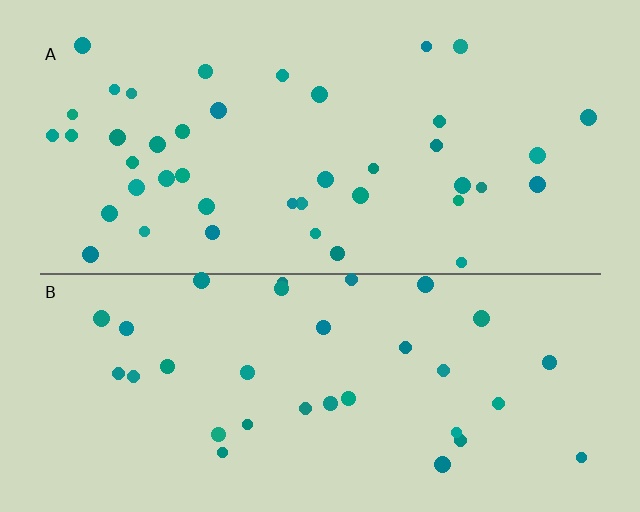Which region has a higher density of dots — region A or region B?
A (the top).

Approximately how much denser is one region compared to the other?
Approximately 1.3× — region A over region B.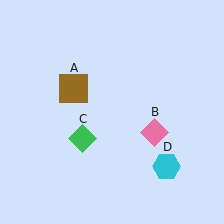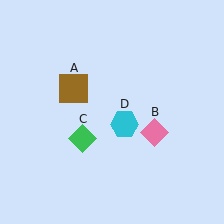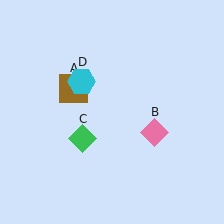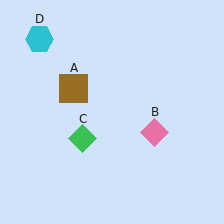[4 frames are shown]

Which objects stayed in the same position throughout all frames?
Brown square (object A) and pink diamond (object B) and green diamond (object C) remained stationary.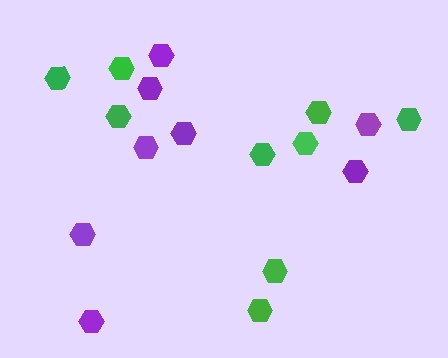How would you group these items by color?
There are 2 groups: one group of green hexagons (9) and one group of purple hexagons (8).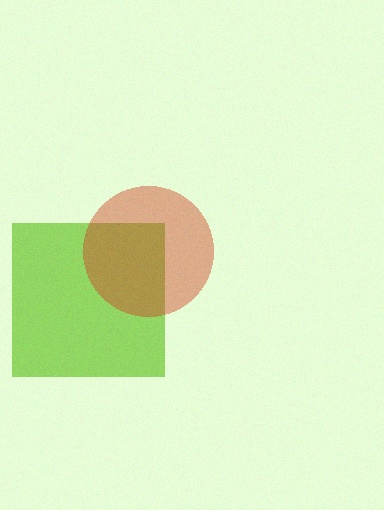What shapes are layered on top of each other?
The layered shapes are: a lime square, a red circle.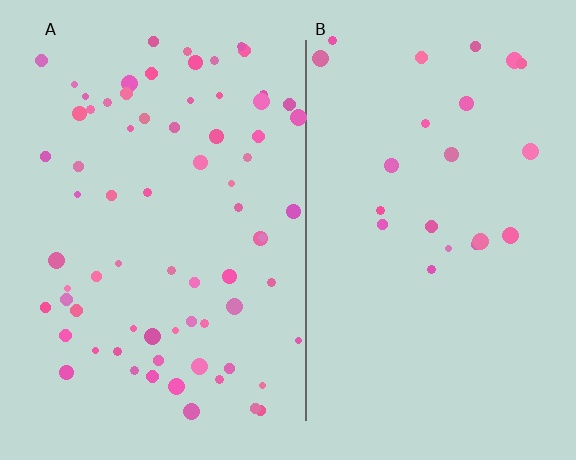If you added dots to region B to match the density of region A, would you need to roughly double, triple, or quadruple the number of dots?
Approximately triple.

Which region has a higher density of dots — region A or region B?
A (the left).